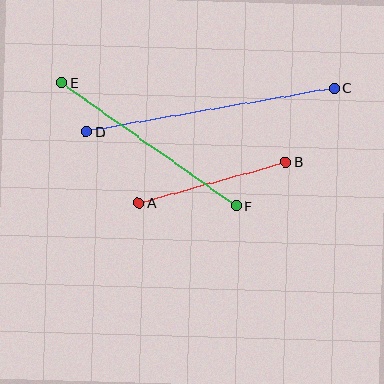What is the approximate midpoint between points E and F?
The midpoint is at approximately (149, 144) pixels.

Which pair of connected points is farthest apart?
Points C and D are farthest apart.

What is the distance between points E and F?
The distance is approximately 213 pixels.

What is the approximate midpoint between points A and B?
The midpoint is at approximately (212, 182) pixels.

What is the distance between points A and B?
The distance is approximately 153 pixels.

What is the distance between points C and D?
The distance is approximately 252 pixels.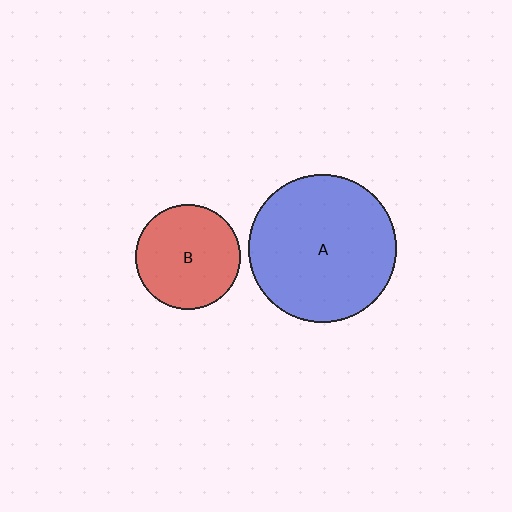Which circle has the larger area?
Circle A (blue).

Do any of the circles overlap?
No, none of the circles overlap.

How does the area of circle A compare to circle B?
Approximately 2.0 times.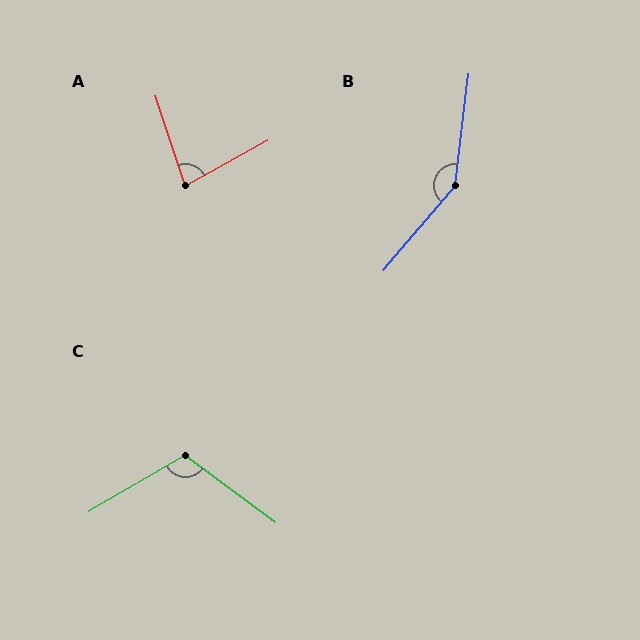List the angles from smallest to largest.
A (79°), C (113°), B (147°).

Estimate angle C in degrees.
Approximately 113 degrees.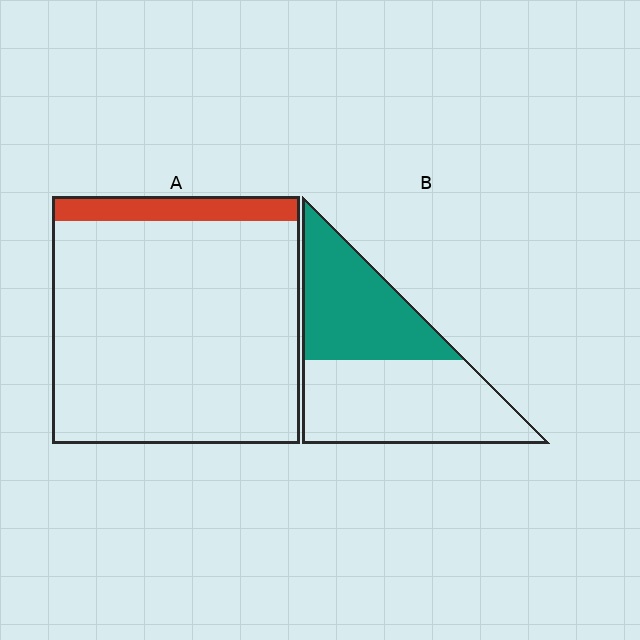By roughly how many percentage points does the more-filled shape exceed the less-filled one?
By roughly 35 percentage points (B over A).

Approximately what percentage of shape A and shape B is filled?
A is approximately 10% and B is approximately 45%.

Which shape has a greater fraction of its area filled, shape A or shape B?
Shape B.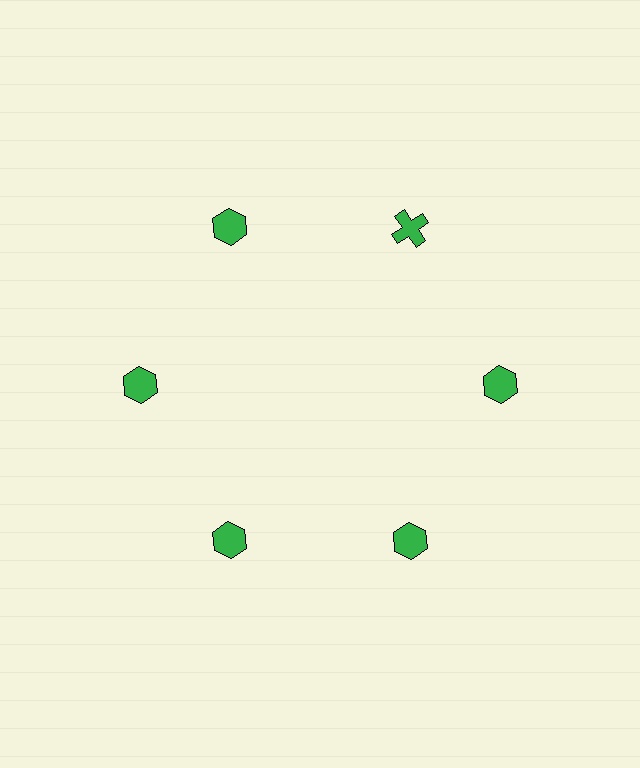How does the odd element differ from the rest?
It has a different shape: cross instead of hexagon.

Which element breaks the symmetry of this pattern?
The green cross at roughly the 1 o'clock position breaks the symmetry. All other shapes are green hexagons.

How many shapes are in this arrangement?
There are 6 shapes arranged in a ring pattern.